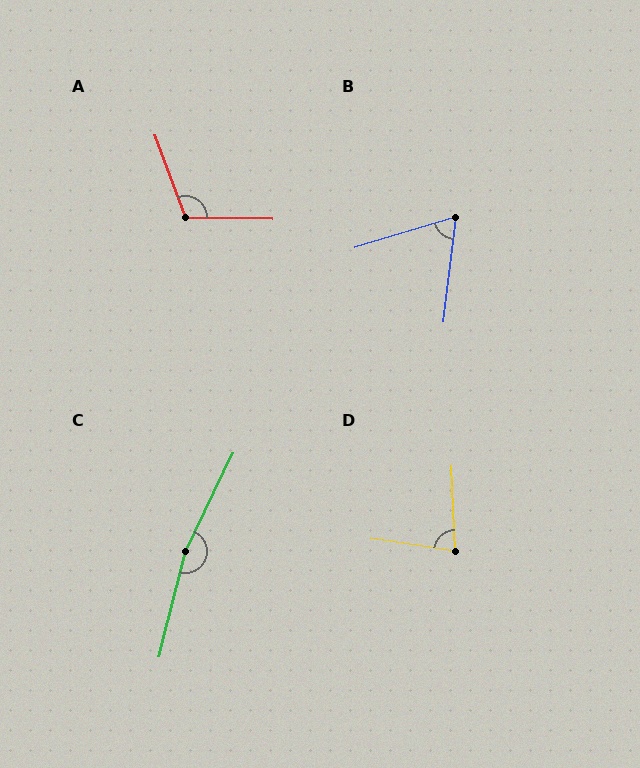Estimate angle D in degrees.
Approximately 80 degrees.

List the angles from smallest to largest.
B (66°), D (80°), A (111°), C (168°).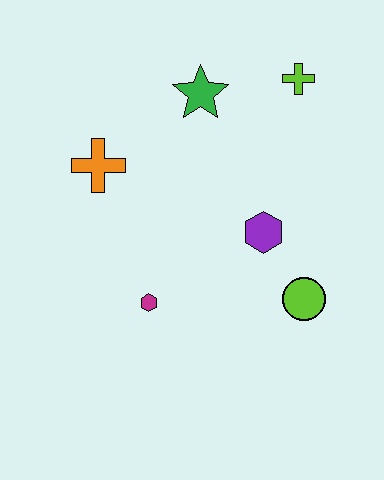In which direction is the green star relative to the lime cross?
The green star is to the left of the lime cross.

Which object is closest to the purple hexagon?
The lime circle is closest to the purple hexagon.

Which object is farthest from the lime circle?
The orange cross is farthest from the lime circle.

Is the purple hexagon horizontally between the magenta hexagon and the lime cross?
Yes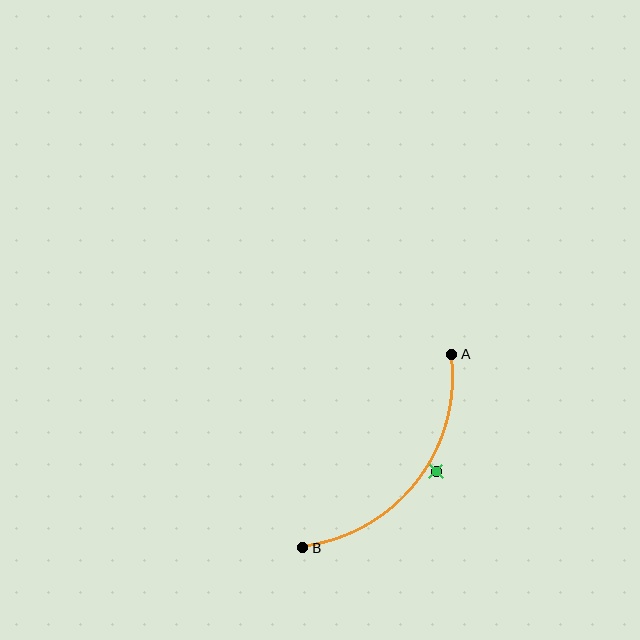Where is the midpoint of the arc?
The arc midpoint is the point on the curve farthest from the straight line joining A and B. It sits below and to the right of that line.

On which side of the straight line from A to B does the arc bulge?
The arc bulges below and to the right of the straight line connecting A and B.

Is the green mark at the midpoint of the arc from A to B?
No — the green mark does not lie on the arc at all. It sits slightly outside the curve.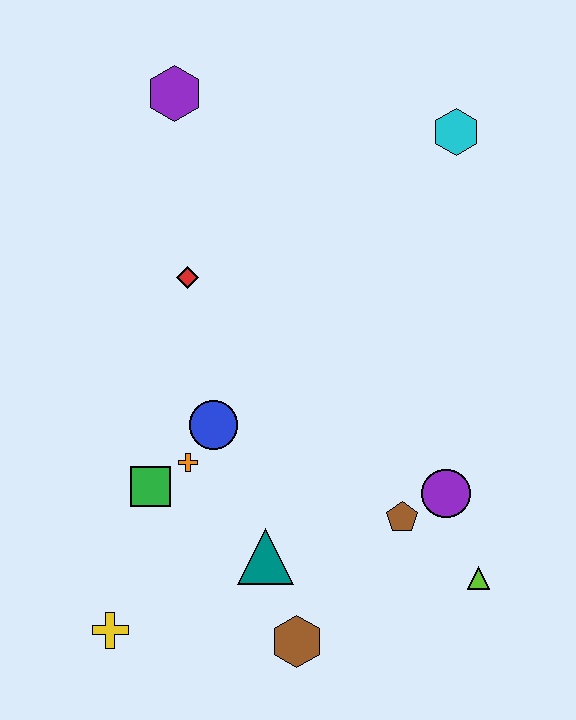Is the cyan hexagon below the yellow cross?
No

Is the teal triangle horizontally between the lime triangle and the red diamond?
Yes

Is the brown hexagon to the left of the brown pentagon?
Yes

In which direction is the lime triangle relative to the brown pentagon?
The lime triangle is to the right of the brown pentagon.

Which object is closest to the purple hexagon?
The red diamond is closest to the purple hexagon.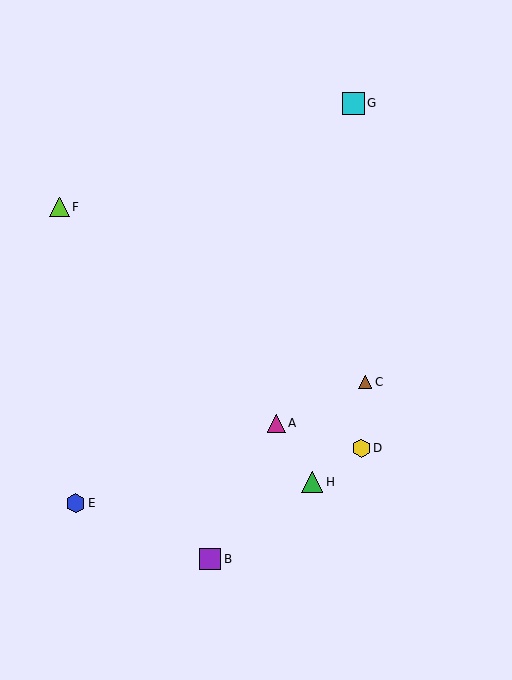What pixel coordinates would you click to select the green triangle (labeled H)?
Click at (312, 482) to select the green triangle H.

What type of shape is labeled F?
Shape F is a lime triangle.